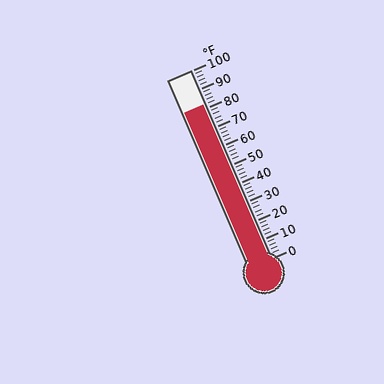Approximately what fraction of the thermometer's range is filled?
The thermometer is filled to approximately 80% of its range.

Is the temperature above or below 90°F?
The temperature is below 90°F.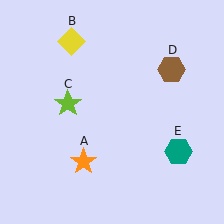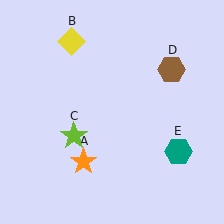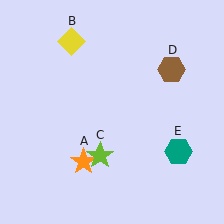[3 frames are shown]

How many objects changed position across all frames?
1 object changed position: lime star (object C).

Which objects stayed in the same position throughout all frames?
Orange star (object A) and yellow diamond (object B) and brown hexagon (object D) and teal hexagon (object E) remained stationary.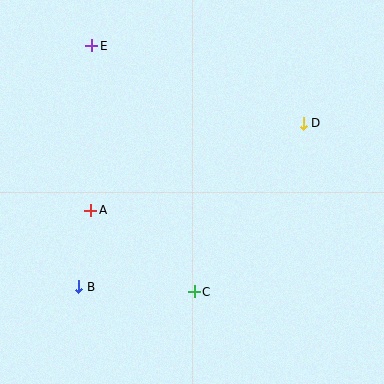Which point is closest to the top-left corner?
Point E is closest to the top-left corner.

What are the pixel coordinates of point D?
Point D is at (303, 123).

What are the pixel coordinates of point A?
Point A is at (91, 210).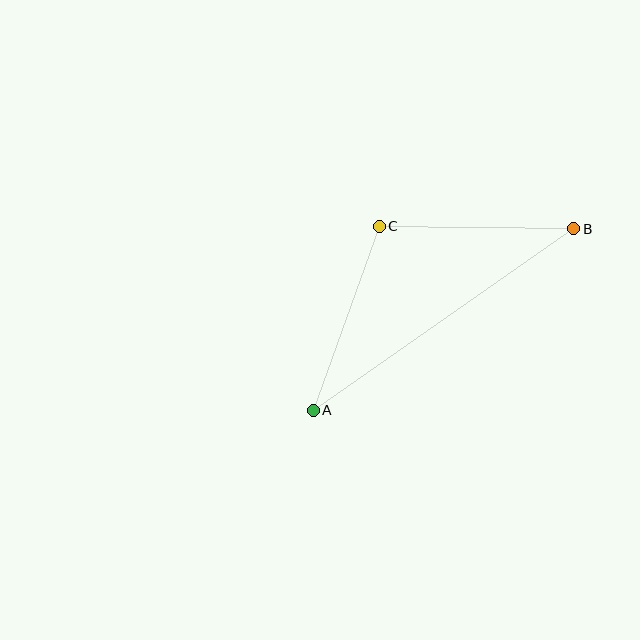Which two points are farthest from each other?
Points A and B are farthest from each other.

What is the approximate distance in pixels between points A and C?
The distance between A and C is approximately 195 pixels.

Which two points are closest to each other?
Points B and C are closest to each other.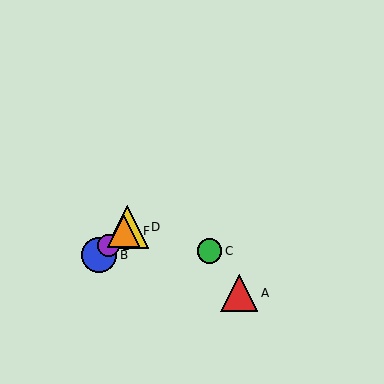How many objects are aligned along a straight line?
4 objects (B, D, E, F) are aligned along a straight line.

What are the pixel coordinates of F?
Object F is at (124, 231).